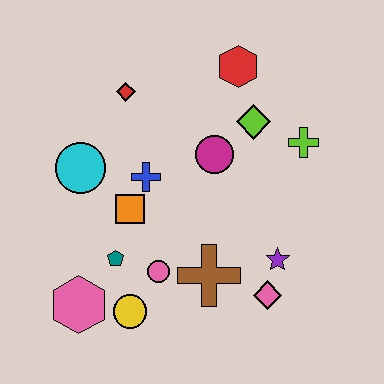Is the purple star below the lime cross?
Yes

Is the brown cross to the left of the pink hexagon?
No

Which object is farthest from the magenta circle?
The pink hexagon is farthest from the magenta circle.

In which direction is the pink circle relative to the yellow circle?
The pink circle is above the yellow circle.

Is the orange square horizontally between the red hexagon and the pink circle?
No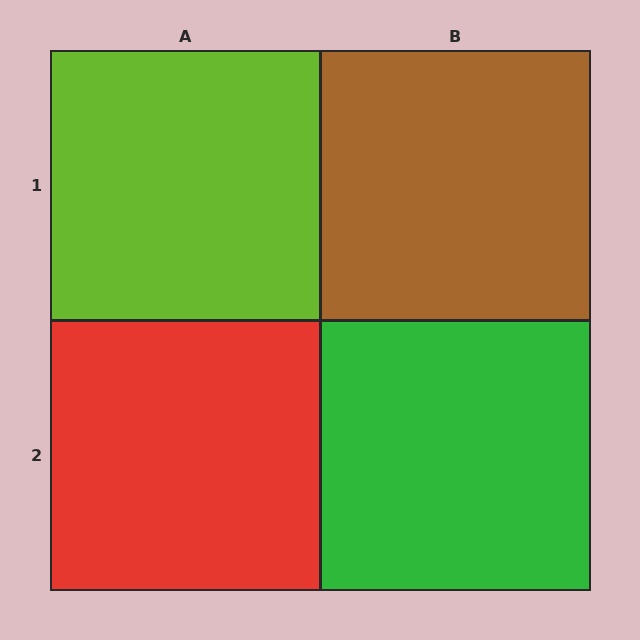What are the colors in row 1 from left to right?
Lime, brown.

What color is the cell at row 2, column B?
Green.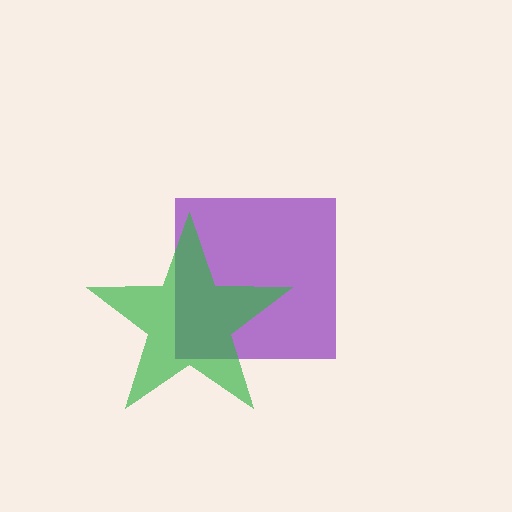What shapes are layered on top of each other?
The layered shapes are: a purple square, a green star.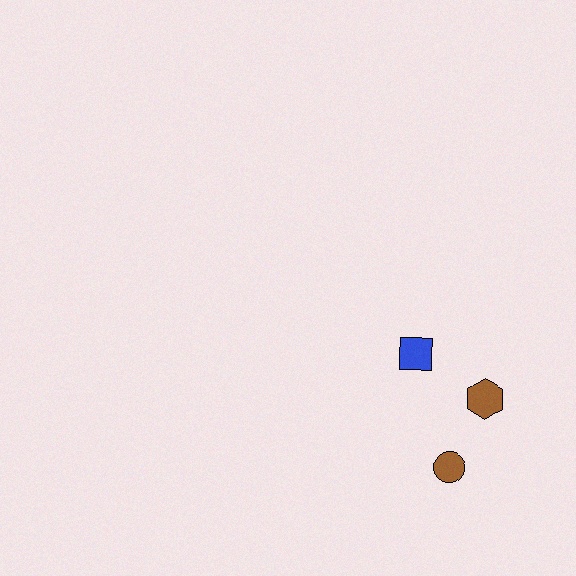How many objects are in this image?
There are 3 objects.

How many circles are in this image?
There is 1 circle.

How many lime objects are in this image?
There are no lime objects.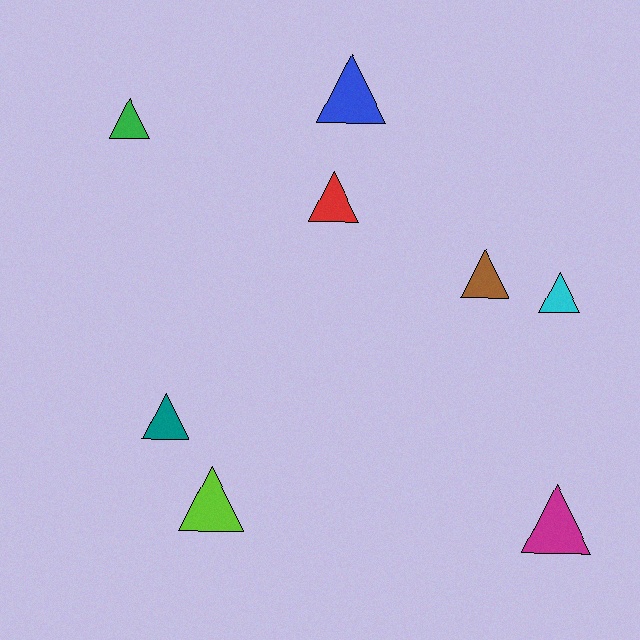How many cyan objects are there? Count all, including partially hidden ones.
There is 1 cyan object.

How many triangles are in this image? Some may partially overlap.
There are 8 triangles.